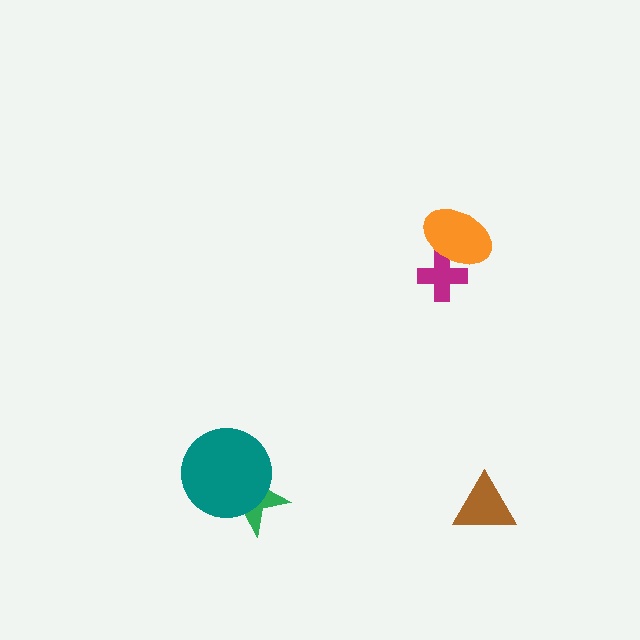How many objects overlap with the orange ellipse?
1 object overlaps with the orange ellipse.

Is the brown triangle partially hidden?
No, no other shape covers it.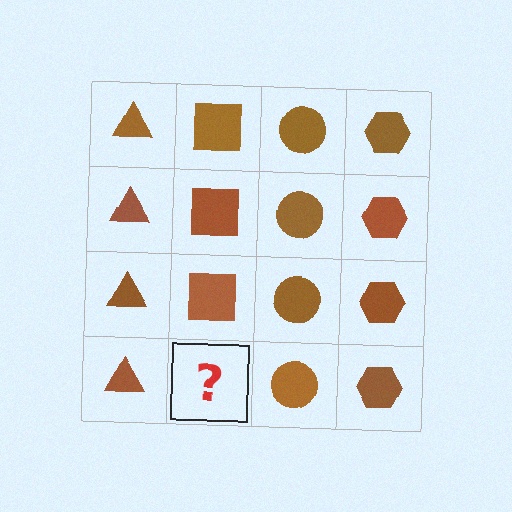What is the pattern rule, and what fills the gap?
The rule is that each column has a consistent shape. The gap should be filled with a brown square.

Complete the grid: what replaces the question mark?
The question mark should be replaced with a brown square.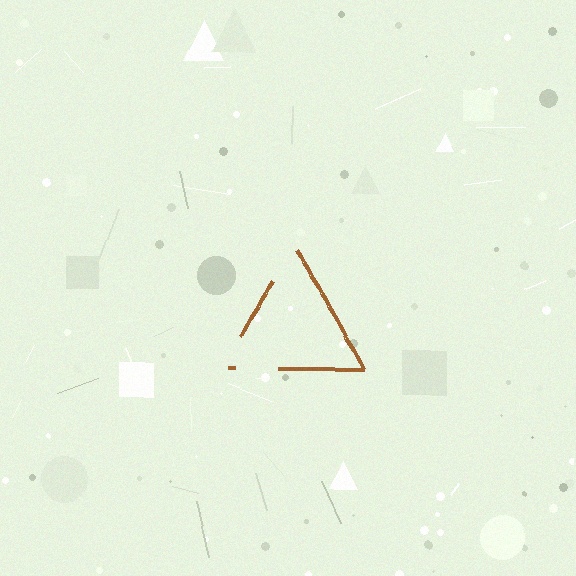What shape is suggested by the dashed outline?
The dashed outline suggests a triangle.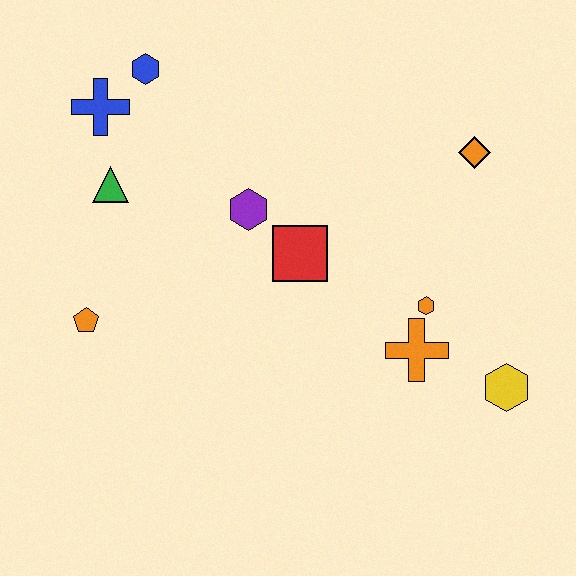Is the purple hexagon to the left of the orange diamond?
Yes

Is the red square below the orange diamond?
Yes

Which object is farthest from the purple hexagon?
The yellow hexagon is farthest from the purple hexagon.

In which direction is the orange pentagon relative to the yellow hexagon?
The orange pentagon is to the left of the yellow hexagon.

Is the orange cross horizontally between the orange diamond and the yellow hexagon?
No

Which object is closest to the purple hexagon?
The red square is closest to the purple hexagon.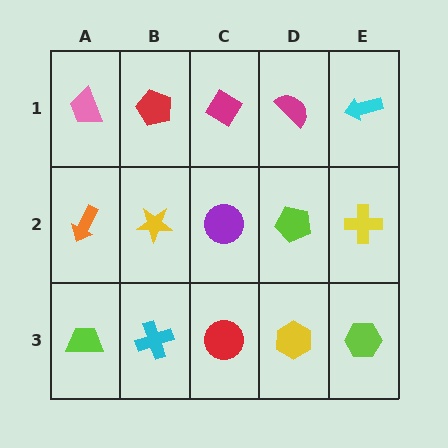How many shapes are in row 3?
5 shapes.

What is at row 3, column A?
A lime trapezoid.